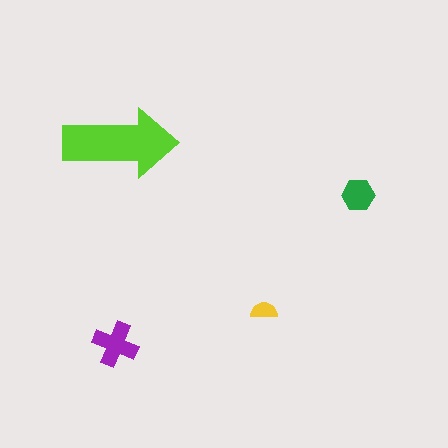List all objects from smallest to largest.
The yellow semicircle, the green hexagon, the purple cross, the lime arrow.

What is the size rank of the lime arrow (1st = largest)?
1st.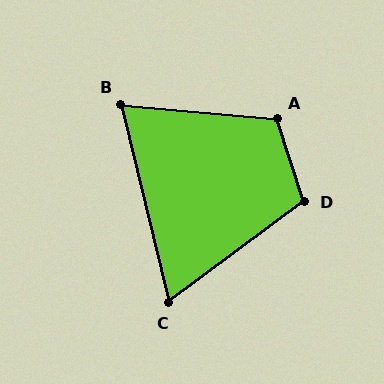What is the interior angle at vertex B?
Approximately 71 degrees (acute).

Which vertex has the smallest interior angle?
C, at approximately 67 degrees.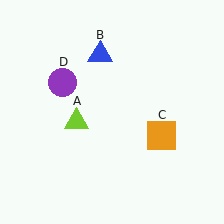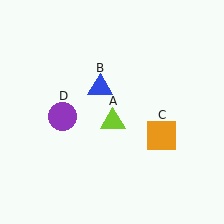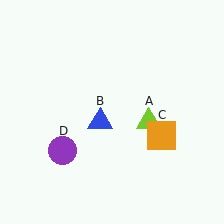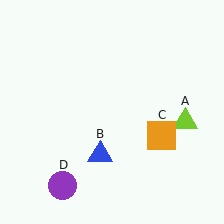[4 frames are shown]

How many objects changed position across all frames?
3 objects changed position: lime triangle (object A), blue triangle (object B), purple circle (object D).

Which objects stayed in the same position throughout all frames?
Orange square (object C) remained stationary.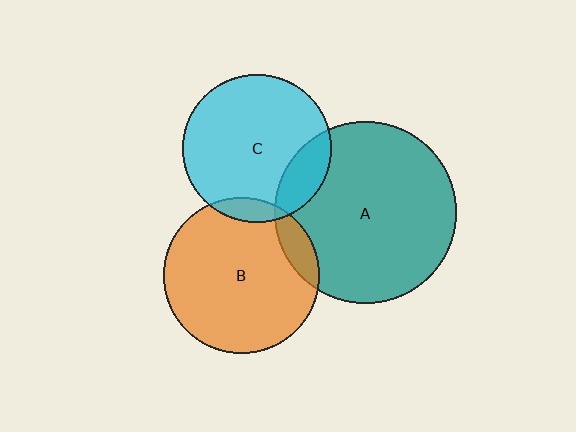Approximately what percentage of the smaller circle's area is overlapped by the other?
Approximately 10%.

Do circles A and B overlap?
Yes.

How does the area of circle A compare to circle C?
Approximately 1.5 times.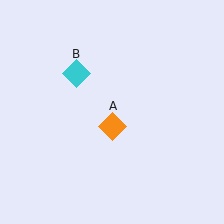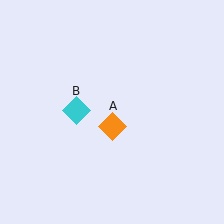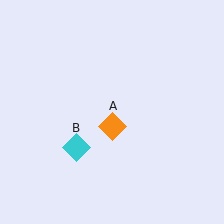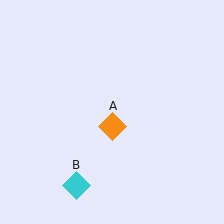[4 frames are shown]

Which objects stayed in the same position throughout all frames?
Orange diamond (object A) remained stationary.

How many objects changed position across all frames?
1 object changed position: cyan diamond (object B).